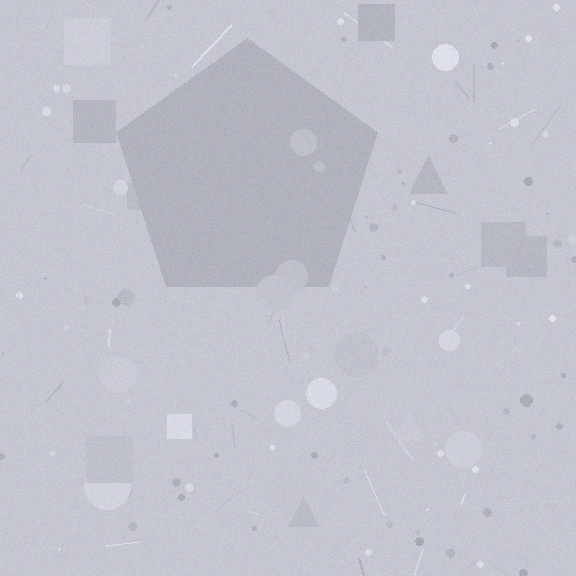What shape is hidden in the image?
A pentagon is hidden in the image.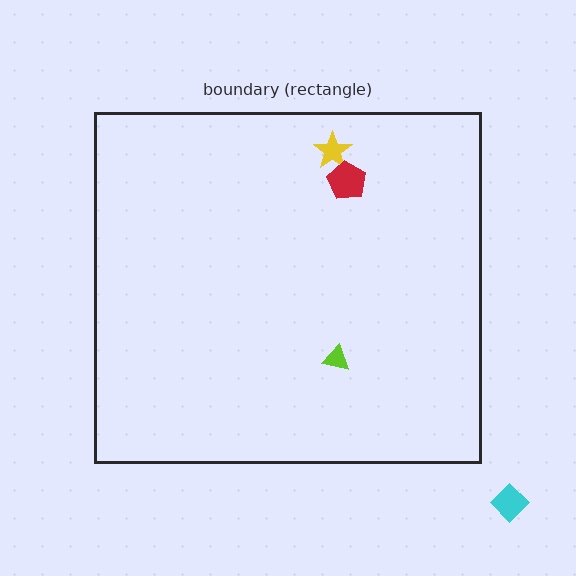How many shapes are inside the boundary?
3 inside, 1 outside.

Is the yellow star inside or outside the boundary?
Inside.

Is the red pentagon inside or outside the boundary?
Inside.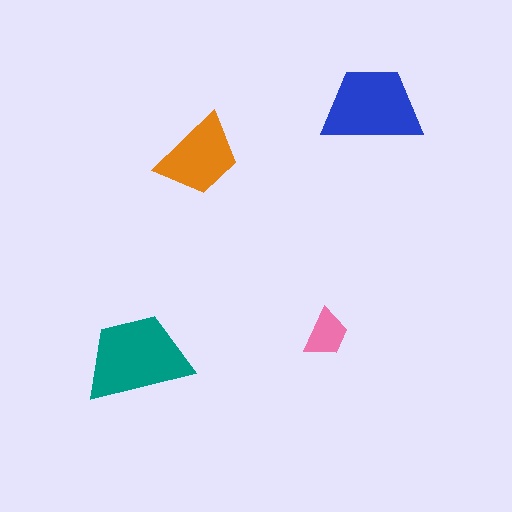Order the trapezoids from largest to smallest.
the teal one, the blue one, the orange one, the pink one.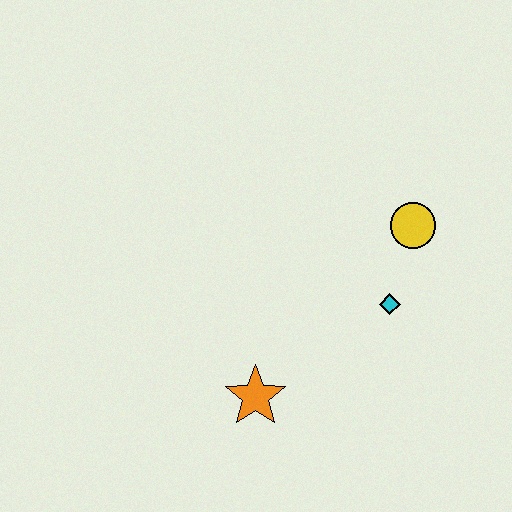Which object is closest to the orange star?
The cyan diamond is closest to the orange star.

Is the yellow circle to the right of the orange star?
Yes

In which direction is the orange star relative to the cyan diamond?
The orange star is to the left of the cyan diamond.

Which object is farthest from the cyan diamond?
The orange star is farthest from the cyan diamond.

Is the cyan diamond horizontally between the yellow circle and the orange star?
Yes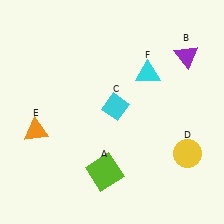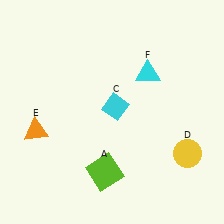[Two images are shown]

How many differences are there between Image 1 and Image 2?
There is 1 difference between the two images.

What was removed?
The purple triangle (B) was removed in Image 2.